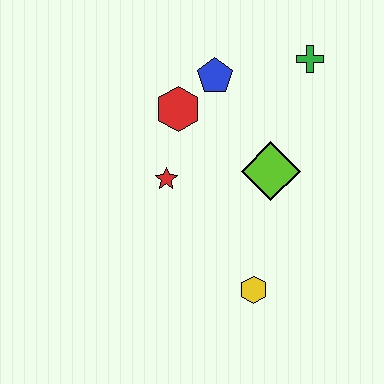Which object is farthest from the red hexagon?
The yellow hexagon is farthest from the red hexagon.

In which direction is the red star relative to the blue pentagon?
The red star is below the blue pentagon.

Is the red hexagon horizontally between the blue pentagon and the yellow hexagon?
No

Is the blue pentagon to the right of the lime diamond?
No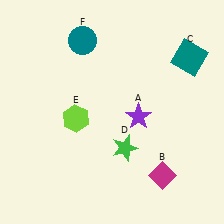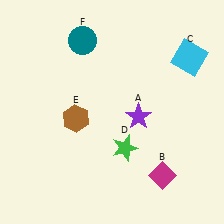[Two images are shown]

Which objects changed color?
C changed from teal to cyan. E changed from lime to brown.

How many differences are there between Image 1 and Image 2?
There are 2 differences between the two images.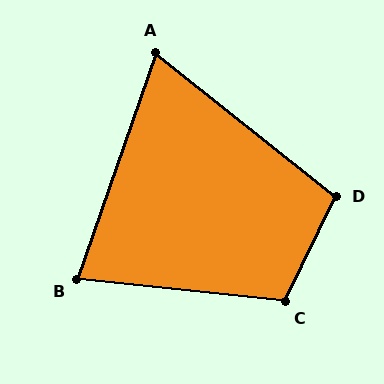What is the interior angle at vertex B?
Approximately 77 degrees (acute).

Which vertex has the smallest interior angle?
A, at approximately 71 degrees.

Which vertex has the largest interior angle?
C, at approximately 109 degrees.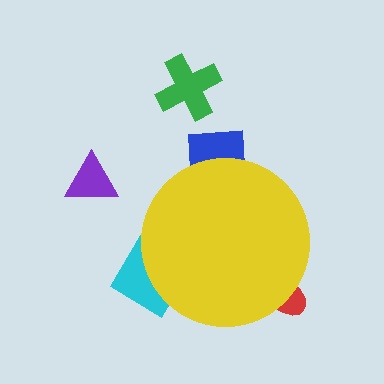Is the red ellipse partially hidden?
Yes, the red ellipse is partially hidden behind the yellow circle.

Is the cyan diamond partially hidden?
Yes, the cyan diamond is partially hidden behind the yellow circle.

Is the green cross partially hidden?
No, the green cross is fully visible.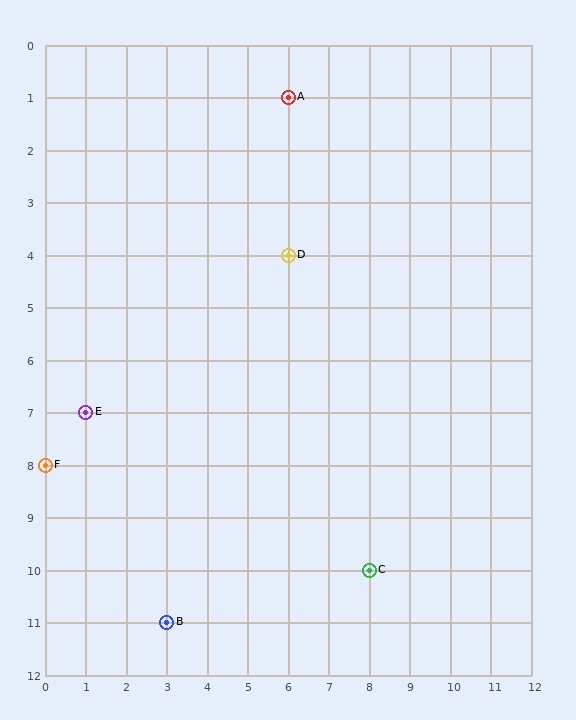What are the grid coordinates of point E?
Point E is at grid coordinates (1, 7).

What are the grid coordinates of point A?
Point A is at grid coordinates (6, 1).